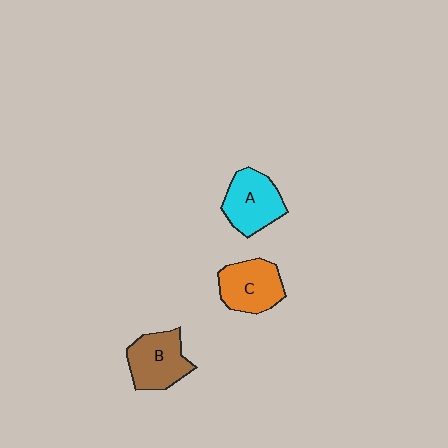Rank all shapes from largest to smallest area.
From largest to smallest: B (brown), C (orange), A (cyan).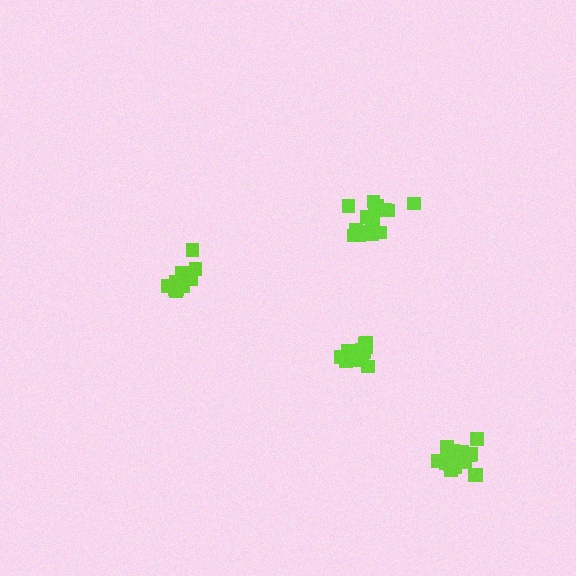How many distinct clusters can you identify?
There are 4 distinct clusters.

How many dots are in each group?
Group 1: 13 dots, Group 2: 18 dots, Group 3: 12 dots, Group 4: 18 dots (61 total).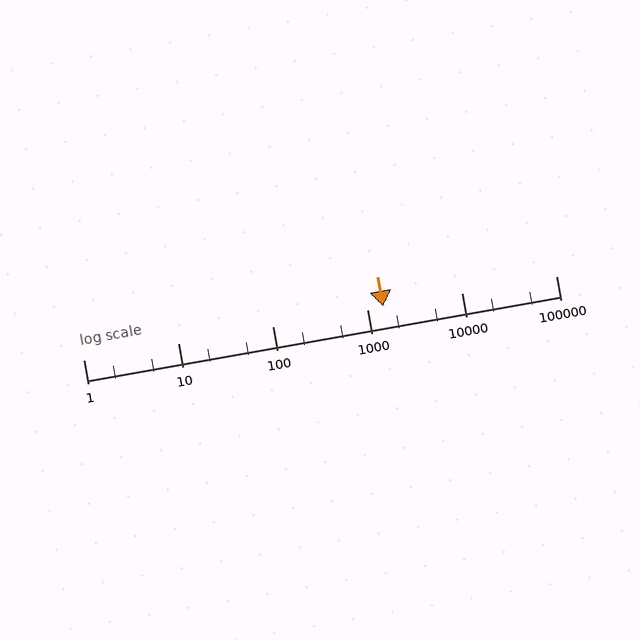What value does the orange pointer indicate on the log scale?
The pointer indicates approximately 1500.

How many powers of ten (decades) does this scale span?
The scale spans 5 decades, from 1 to 100000.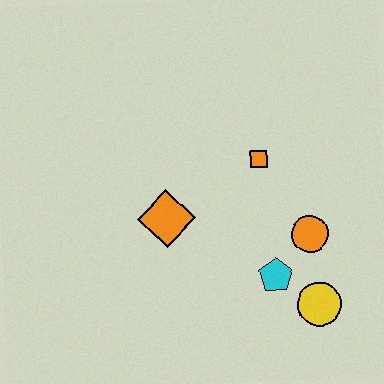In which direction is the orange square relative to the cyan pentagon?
The orange square is above the cyan pentagon.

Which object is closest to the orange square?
The orange circle is closest to the orange square.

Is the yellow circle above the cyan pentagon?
No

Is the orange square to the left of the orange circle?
Yes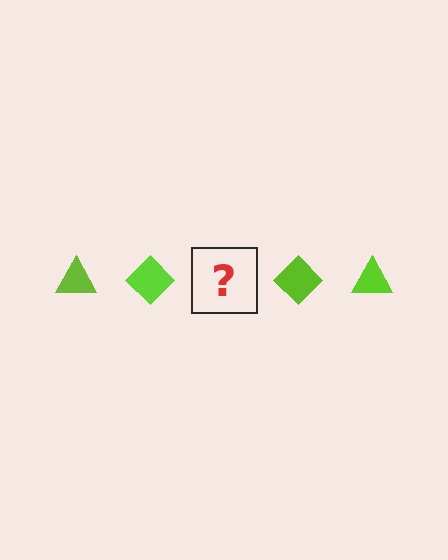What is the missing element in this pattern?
The missing element is a lime triangle.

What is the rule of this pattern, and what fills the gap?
The rule is that the pattern cycles through triangle, diamond shapes in lime. The gap should be filled with a lime triangle.